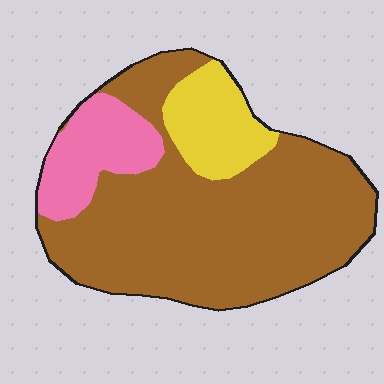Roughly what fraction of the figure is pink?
Pink takes up about one sixth (1/6) of the figure.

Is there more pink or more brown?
Brown.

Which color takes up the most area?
Brown, at roughly 70%.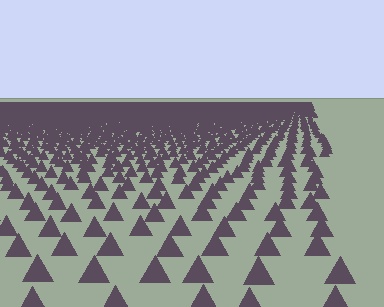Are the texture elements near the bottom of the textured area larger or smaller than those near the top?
Larger. Near the bottom, elements are closer to the viewer and appear at a bigger on-screen size.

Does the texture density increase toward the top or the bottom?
Density increases toward the top.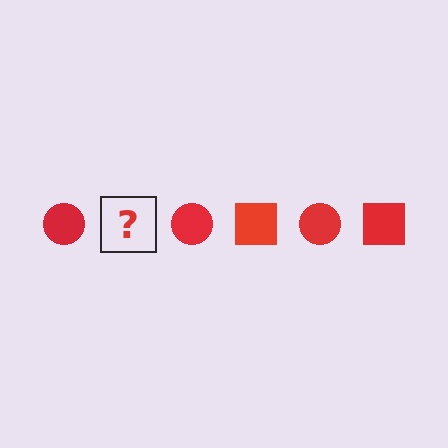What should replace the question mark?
The question mark should be replaced with a red square.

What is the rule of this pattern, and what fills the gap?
The rule is that the pattern cycles through circle, square shapes in red. The gap should be filled with a red square.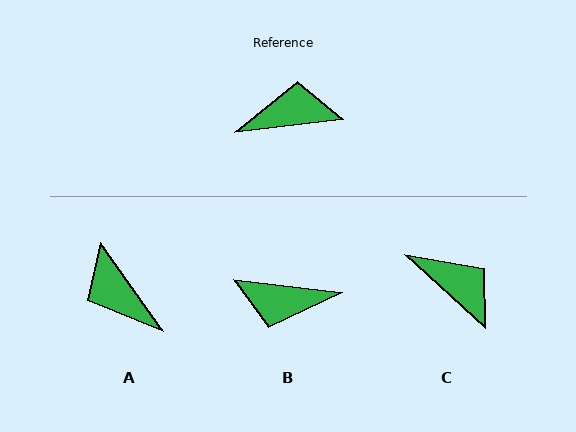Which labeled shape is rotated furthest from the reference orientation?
B, about 166 degrees away.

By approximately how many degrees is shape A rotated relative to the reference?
Approximately 118 degrees counter-clockwise.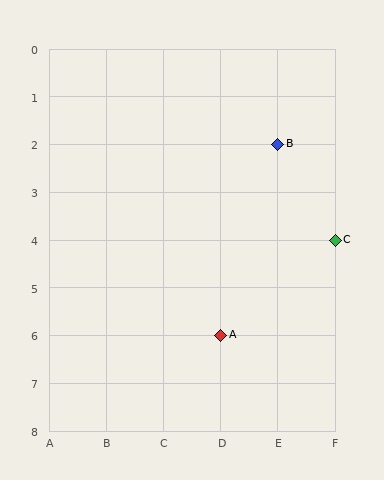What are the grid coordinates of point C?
Point C is at grid coordinates (F, 4).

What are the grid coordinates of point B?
Point B is at grid coordinates (E, 2).